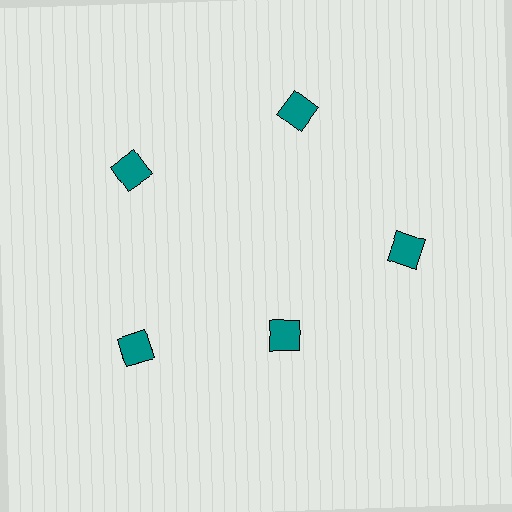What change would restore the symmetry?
The symmetry would be restored by moving it outward, back onto the ring so that all 5 diamonds sit at equal angles and equal distance from the center.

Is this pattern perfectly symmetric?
No. The 5 teal diamonds are arranged in a ring, but one element near the 5 o'clock position is pulled inward toward the center, breaking the 5-fold rotational symmetry.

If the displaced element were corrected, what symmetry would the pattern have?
It would have 5-fold rotational symmetry — the pattern would map onto itself every 72 degrees.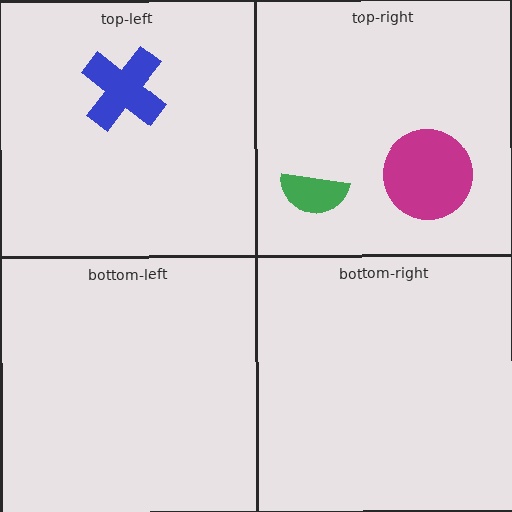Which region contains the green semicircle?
The top-right region.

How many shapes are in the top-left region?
1.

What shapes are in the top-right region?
The magenta circle, the green semicircle.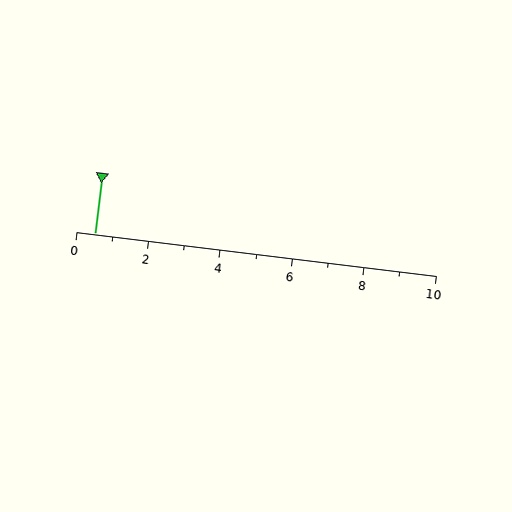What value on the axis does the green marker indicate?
The marker indicates approximately 0.5.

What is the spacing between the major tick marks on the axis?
The major ticks are spaced 2 apart.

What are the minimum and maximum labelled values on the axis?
The axis runs from 0 to 10.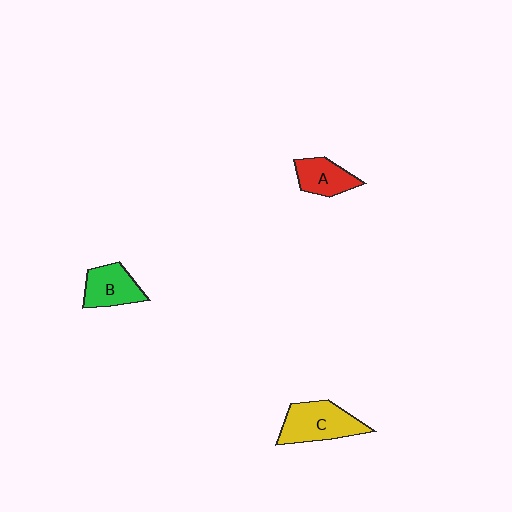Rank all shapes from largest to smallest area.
From largest to smallest: C (yellow), B (green), A (red).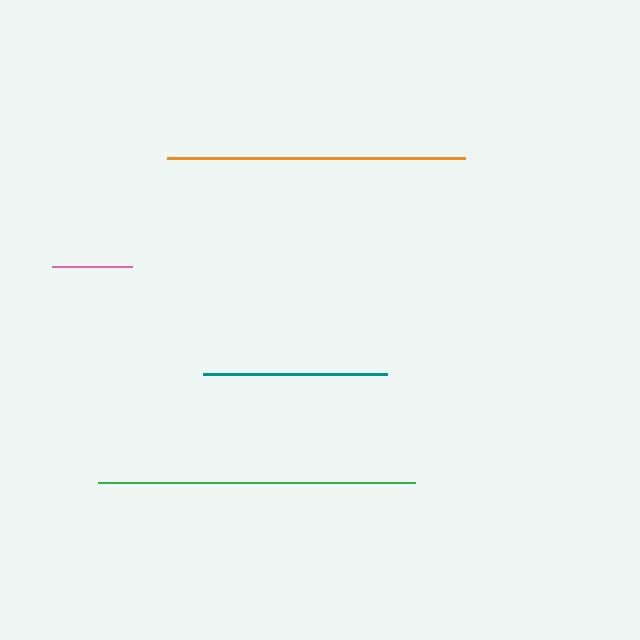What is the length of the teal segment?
The teal segment is approximately 184 pixels long.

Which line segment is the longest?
The green line is the longest at approximately 317 pixels.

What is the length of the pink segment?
The pink segment is approximately 80 pixels long.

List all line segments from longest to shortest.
From longest to shortest: green, orange, teal, pink.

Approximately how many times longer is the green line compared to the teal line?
The green line is approximately 1.7 times the length of the teal line.